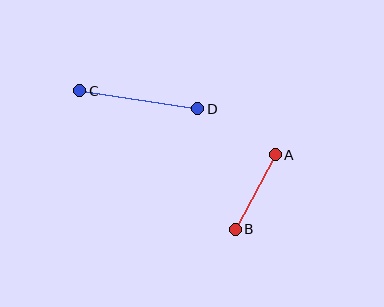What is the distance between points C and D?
The distance is approximately 119 pixels.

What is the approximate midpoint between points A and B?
The midpoint is at approximately (255, 192) pixels.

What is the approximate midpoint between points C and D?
The midpoint is at approximately (139, 100) pixels.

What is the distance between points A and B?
The distance is approximately 85 pixels.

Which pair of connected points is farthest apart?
Points C and D are farthest apart.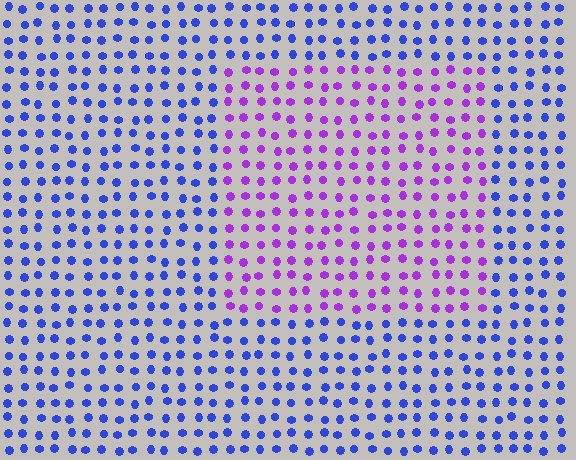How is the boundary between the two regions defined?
The boundary is defined purely by a slight shift in hue (about 51 degrees). Spacing, size, and orientation are identical on both sides.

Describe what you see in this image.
The image is filled with small blue elements in a uniform arrangement. A rectangle-shaped region is visible where the elements are tinted to a slightly different hue, forming a subtle color boundary.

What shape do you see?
I see a rectangle.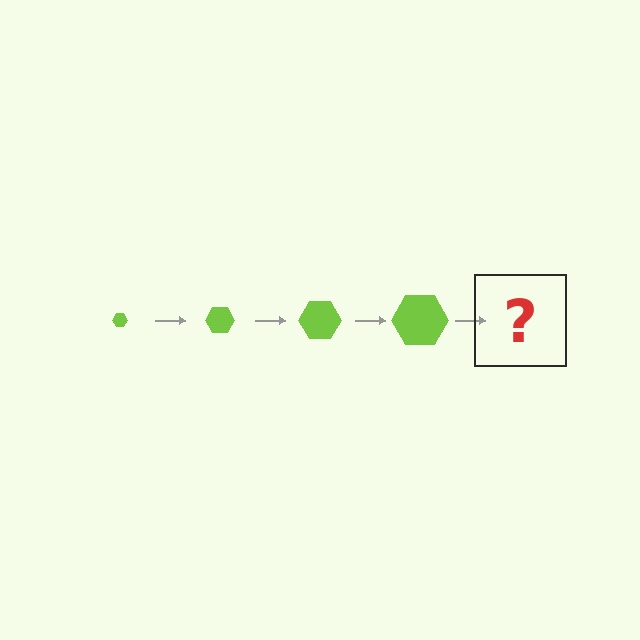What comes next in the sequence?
The next element should be a lime hexagon, larger than the previous one.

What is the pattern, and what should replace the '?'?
The pattern is that the hexagon gets progressively larger each step. The '?' should be a lime hexagon, larger than the previous one.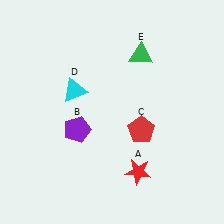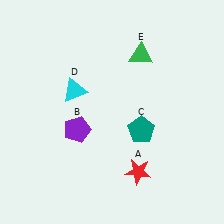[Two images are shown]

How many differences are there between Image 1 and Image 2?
There is 1 difference between the two images.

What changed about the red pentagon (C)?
In Image 1, C is red. In Image 2, it changed to teal.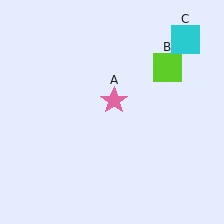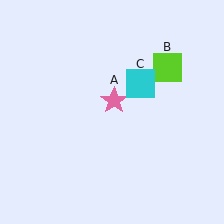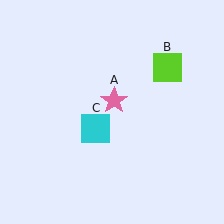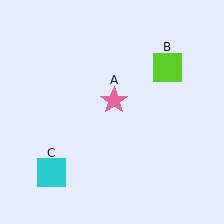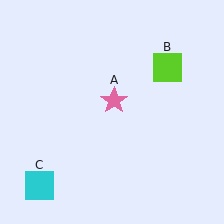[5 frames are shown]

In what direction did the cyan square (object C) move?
The cyan square (object C) moved down and to the left.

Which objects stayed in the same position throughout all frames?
Pink star (object A) and lime square (object B) remained stationary.